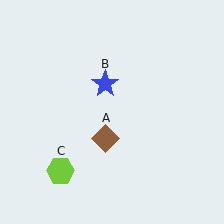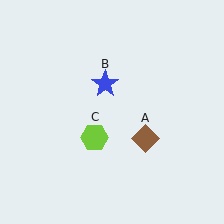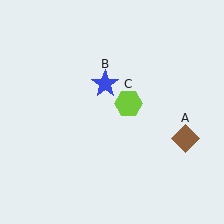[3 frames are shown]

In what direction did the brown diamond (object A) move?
The brown diamond (object A) moved right.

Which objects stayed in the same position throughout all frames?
Blue star (object B) remained stationary.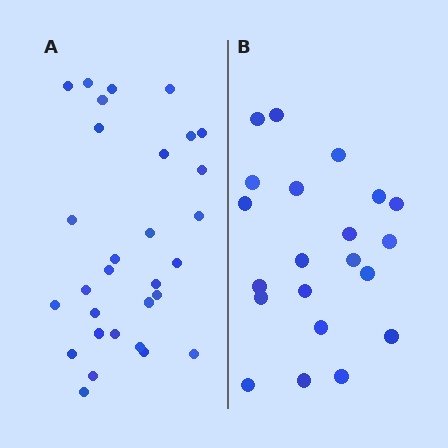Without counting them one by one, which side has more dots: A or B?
Region A (the left region) has more dots.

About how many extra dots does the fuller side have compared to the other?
Region A has roughly 8 or so more dots than region B.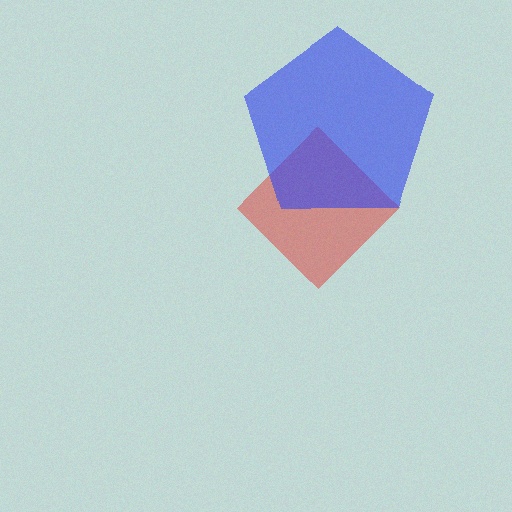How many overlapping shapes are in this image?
There are 2 overlapping shapes in the image.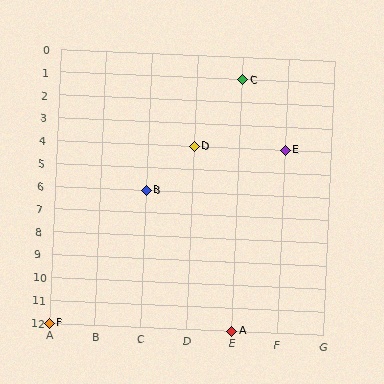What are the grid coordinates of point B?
Point B is at grid coordinates (C, 6).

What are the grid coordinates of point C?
Point C is at grid coordinates (E, 1).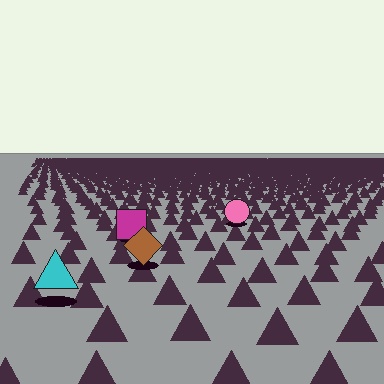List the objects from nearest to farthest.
From nearest to farthest: the cyan triangle, the brown diamond, the magenta square, the pink circle.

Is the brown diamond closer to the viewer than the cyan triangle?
No. The cyan triangle is closer — you can tell from the texture gradient: the ground texture is coarser near it.